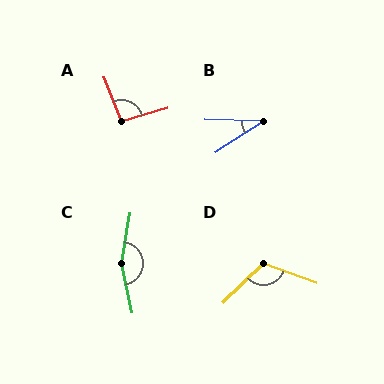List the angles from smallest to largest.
B (35°), A (95°), D (116°), C (158°).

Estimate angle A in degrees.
Approximately 95 degrees.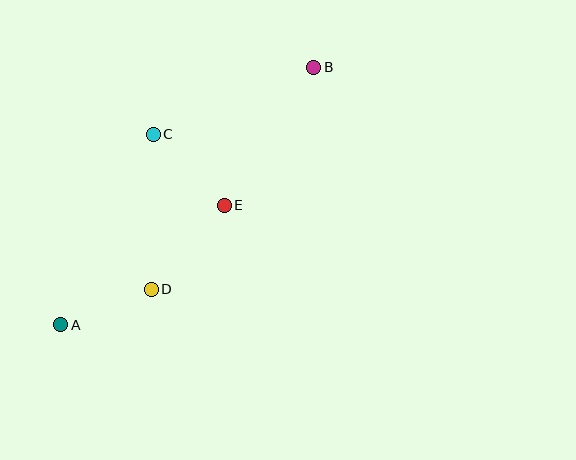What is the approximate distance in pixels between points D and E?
The distance between D and E is approximately 112 pixels.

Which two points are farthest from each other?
Points A and B are farthest from each other.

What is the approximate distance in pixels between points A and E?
The distance between A and E is approximately 203 pixels.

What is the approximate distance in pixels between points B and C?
The distance between B and C is approximately 174 pixels.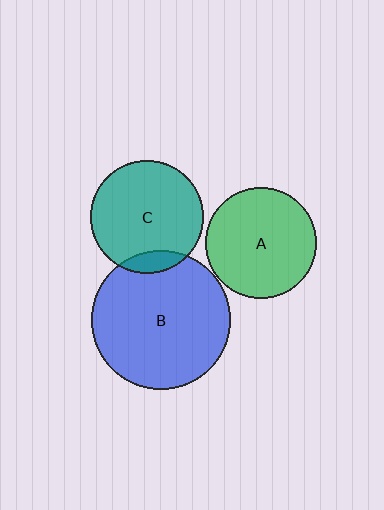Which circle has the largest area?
Circle B (blue).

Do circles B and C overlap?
Yes.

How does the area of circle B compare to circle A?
Approximately 1.6 times.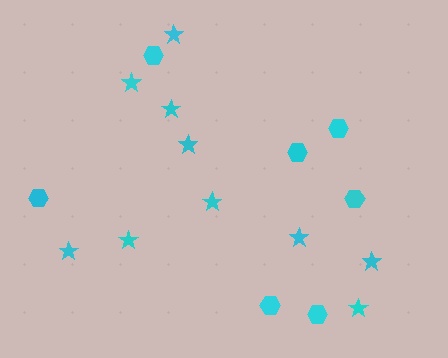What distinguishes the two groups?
There are 2 groups: one group of hexagons (7) and one group of stars (10).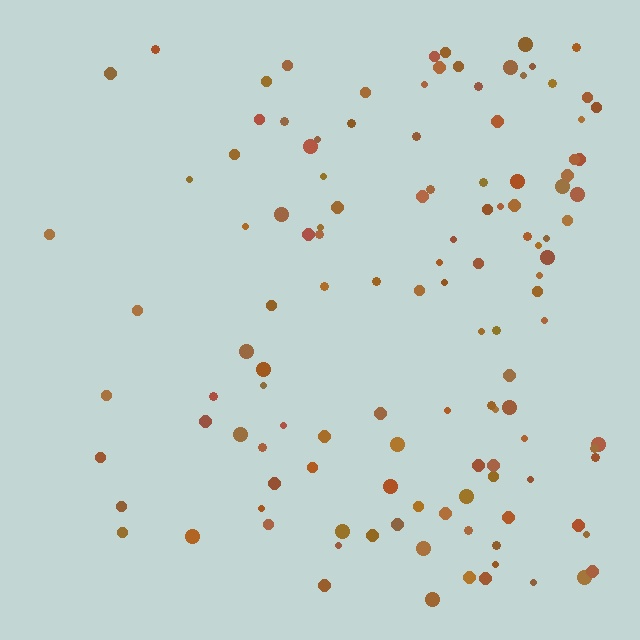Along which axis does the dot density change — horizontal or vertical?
Horizontal.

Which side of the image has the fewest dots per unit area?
The left.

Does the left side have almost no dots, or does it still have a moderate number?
Still a moderate number, just noticeably fewer than the right.